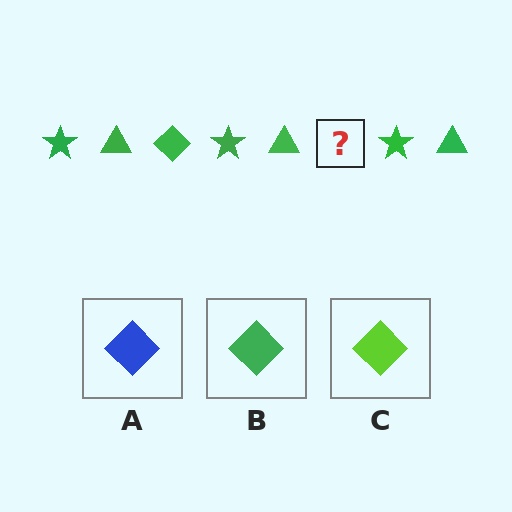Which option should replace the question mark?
Option B.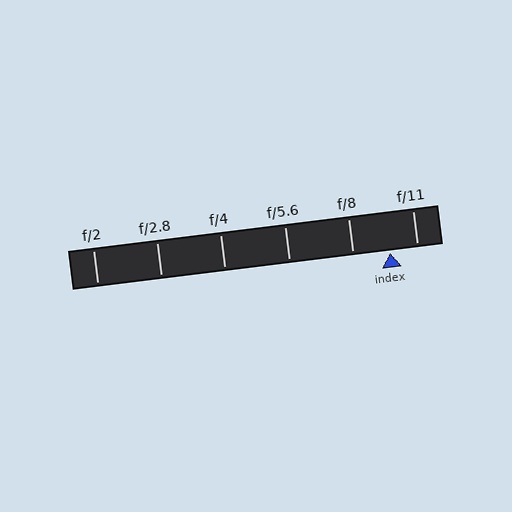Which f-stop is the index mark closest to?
The index mark is closest to f/11.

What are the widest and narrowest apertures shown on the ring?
The widest aperture shown is f/2 and the narrowest is f/11.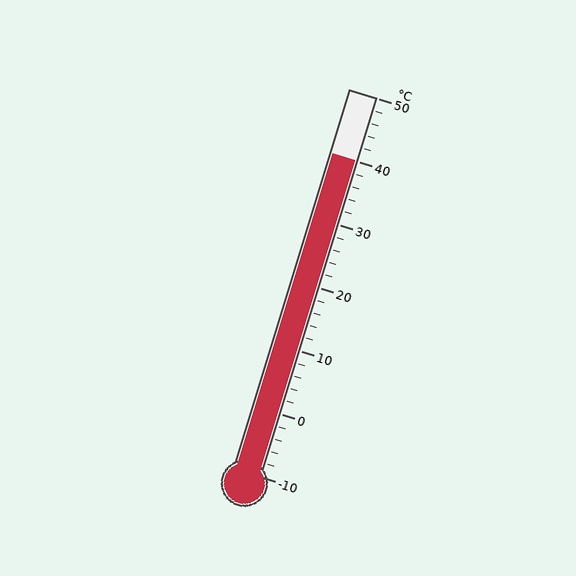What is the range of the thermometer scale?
The thermometer scale ranges from -10°C to 50°C.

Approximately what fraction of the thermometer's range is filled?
The thermometer is filled to approximately 85% of its range.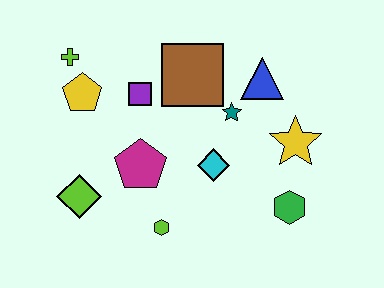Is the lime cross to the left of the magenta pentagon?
Yes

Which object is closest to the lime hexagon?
The magenta pentagon is closest to the lime hexagon.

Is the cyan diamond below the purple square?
Yes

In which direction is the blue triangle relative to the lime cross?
The blue triangle is to the right of the lime cross.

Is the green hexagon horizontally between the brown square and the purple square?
No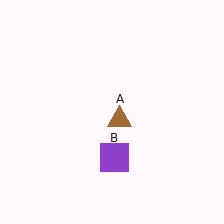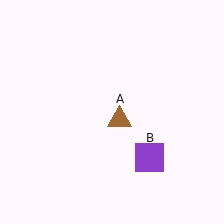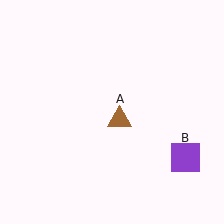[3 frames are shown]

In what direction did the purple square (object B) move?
The purple square (object B) moved right.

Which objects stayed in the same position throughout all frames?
Brown triangle (object A) remained stationary.